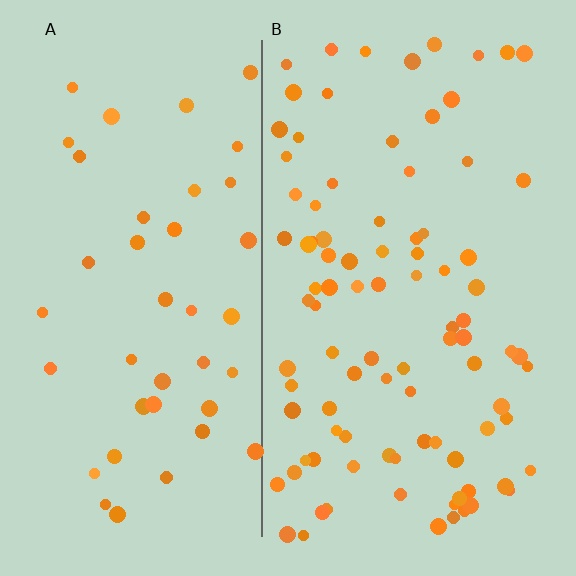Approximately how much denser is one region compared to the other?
Approximately 2.2× — region B over region A.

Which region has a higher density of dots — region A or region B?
B (the right).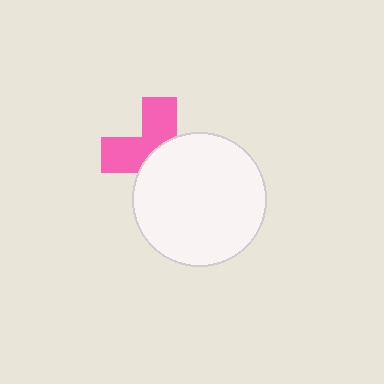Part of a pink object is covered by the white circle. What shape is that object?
It is a cross.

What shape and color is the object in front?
The object in front is a white circle.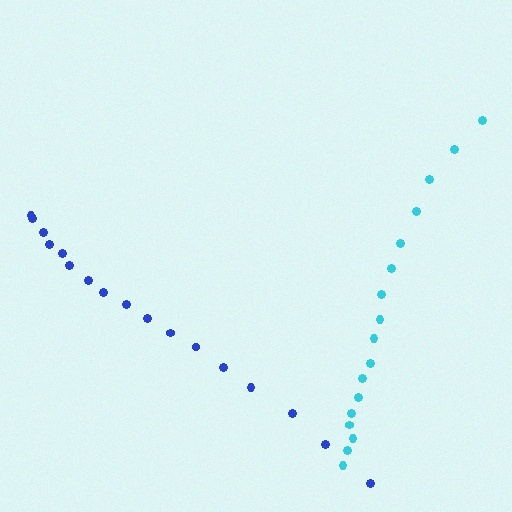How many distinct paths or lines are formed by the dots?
There are 2 distinct paths.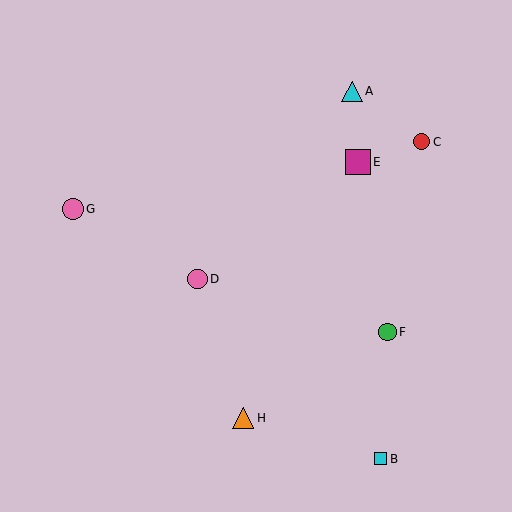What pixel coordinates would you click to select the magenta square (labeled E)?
Click at (358, 162) to select the magenta square E.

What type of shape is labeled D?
Shape D is a pink circle.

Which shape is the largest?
The magenta square (labeled E) is the largest.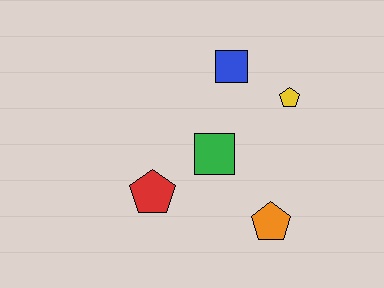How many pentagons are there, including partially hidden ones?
There are 3 pentagons.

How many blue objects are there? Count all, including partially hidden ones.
There is 1 blue object.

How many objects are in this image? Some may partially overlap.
There are 5 objects.